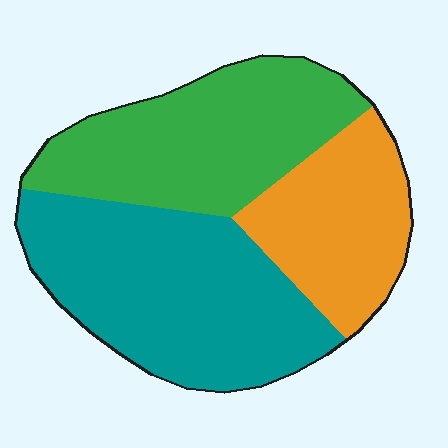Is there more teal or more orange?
Teal.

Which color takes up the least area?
Orange, at roughly 25%.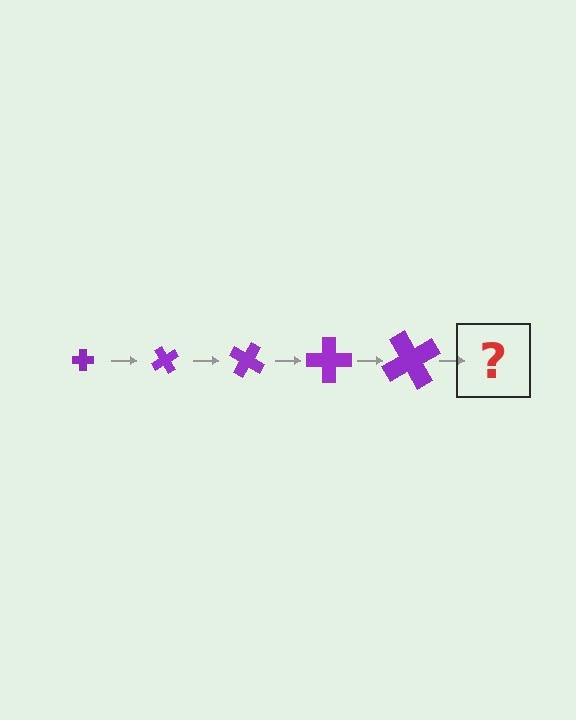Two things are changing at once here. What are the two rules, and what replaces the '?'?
The two rules are that the cross grows larger each step and it rotates 60 degrees each step. The '?' should be a cross, larger than the previous one and rotated 300 degrees from the start.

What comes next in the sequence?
The next element should be a cross, larger than the previous one and rotated 300 degrees from the start.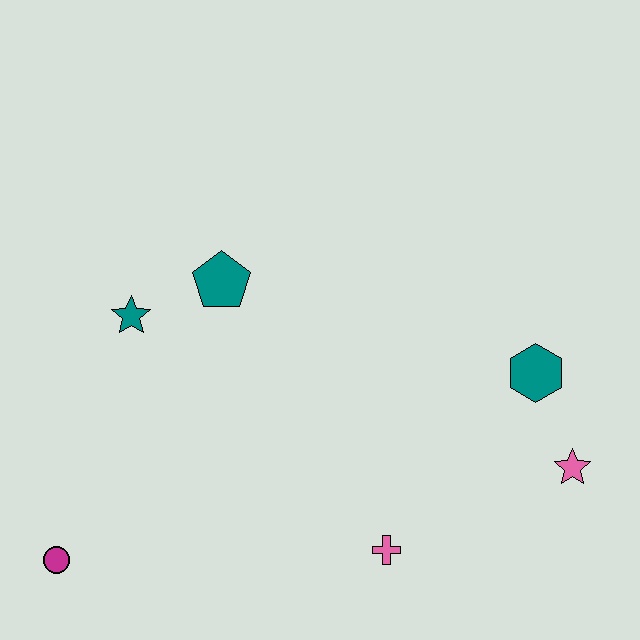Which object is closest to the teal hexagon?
The pink star is closest to the teal hexagon.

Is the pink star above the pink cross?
Yes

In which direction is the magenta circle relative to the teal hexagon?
The magenta circle is to the left of the teal hexagon.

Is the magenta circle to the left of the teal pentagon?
Yes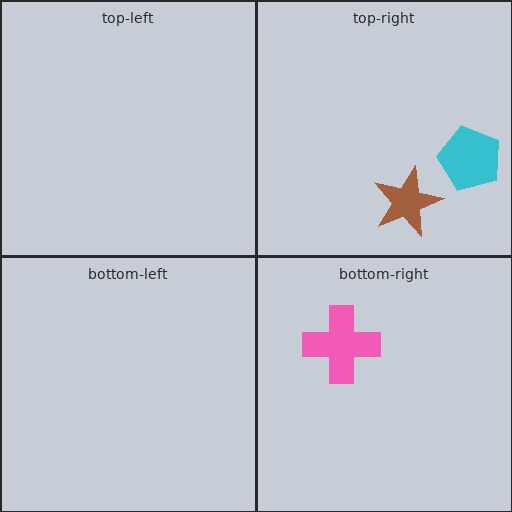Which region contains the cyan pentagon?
The top-right region.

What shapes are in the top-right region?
The brown star, the cyan pentagon.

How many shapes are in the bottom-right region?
1.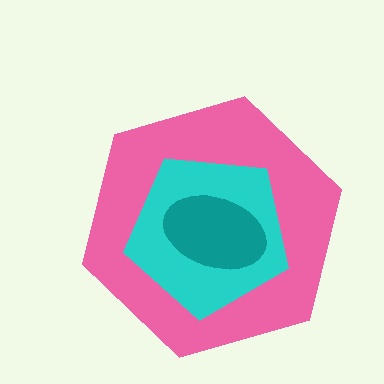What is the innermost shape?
The teal ellipse.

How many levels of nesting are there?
3.